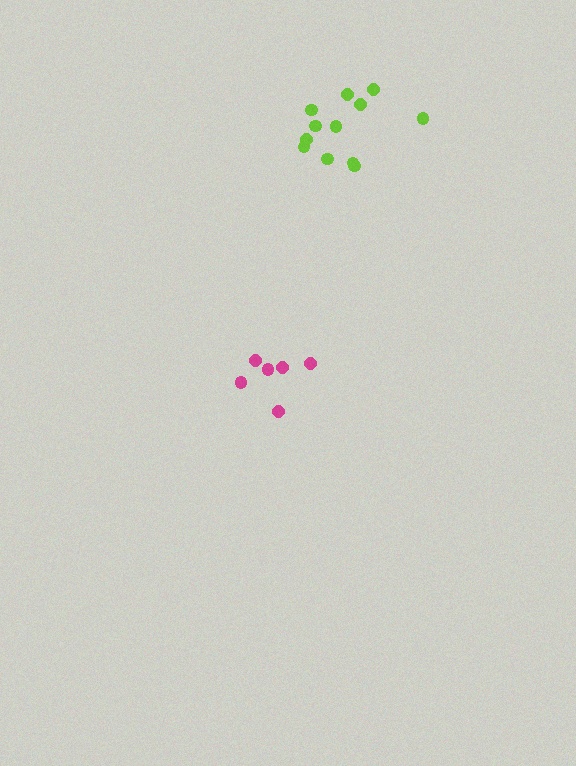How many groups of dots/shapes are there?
There are 2 groups.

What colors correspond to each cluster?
The clusters are colored: lime, magenta.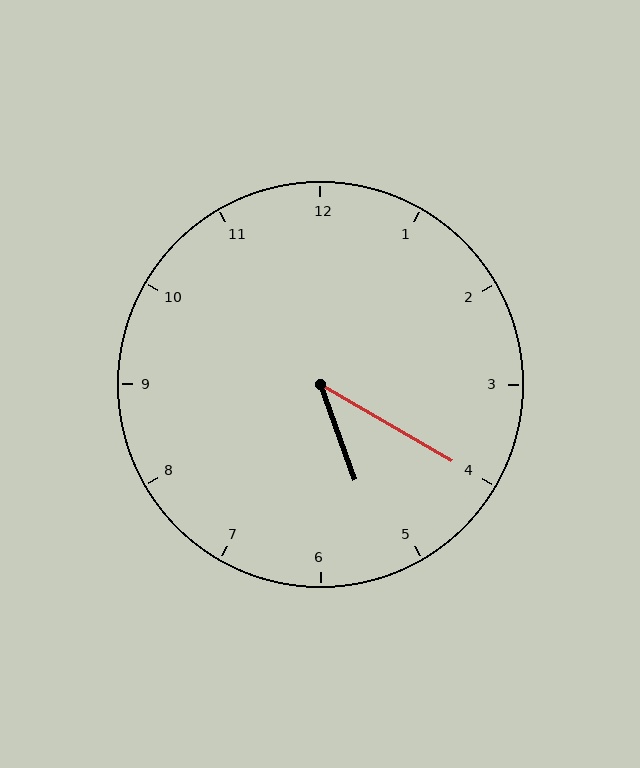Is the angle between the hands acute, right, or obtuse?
It is acute.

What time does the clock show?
5:20.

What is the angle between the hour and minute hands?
Approximately 40 degrees.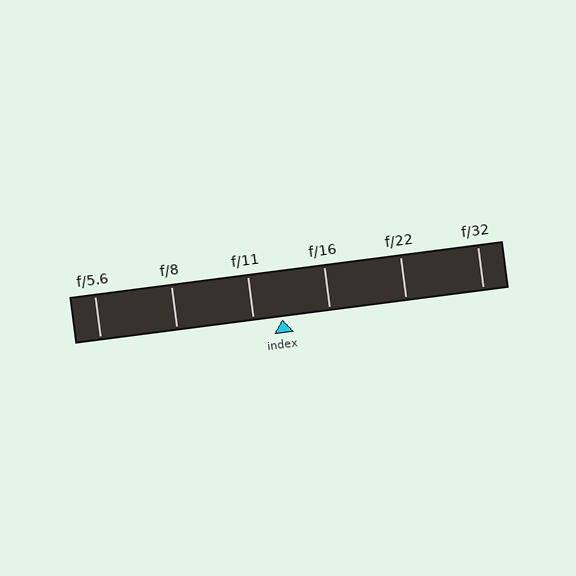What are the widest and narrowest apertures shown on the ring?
The widest aperture shown is f/5.6 and the narrowest is f/32.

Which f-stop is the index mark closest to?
The index mark is closest to f/11.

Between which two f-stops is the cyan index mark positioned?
The index mark is between f/11 and f/16.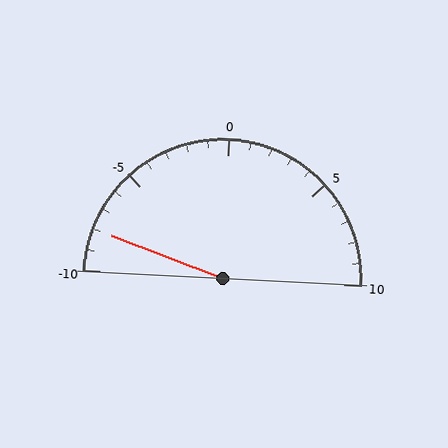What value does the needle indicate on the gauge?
The needle indicates approximately -8.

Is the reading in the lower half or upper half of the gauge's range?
The reading is in the lower half of the range (-10 to 10).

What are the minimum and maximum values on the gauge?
The gauge ranges from -10 to 10.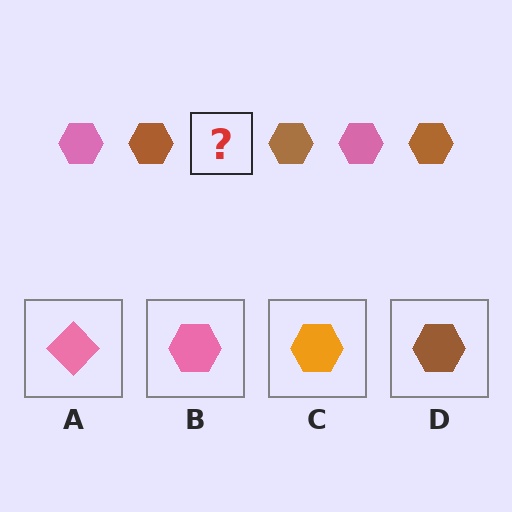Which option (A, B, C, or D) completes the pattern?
B.